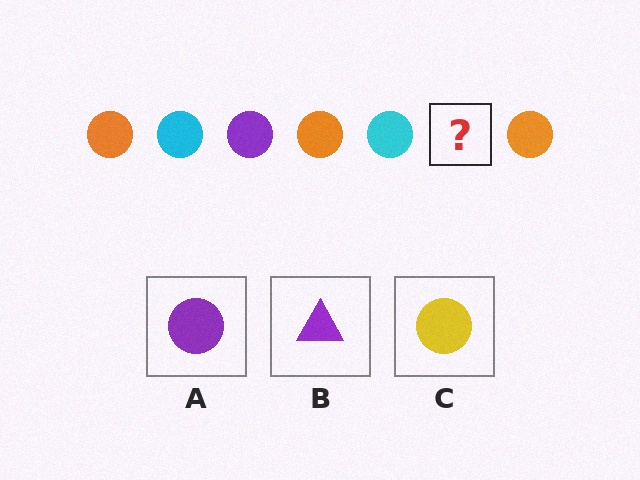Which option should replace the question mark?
Option A.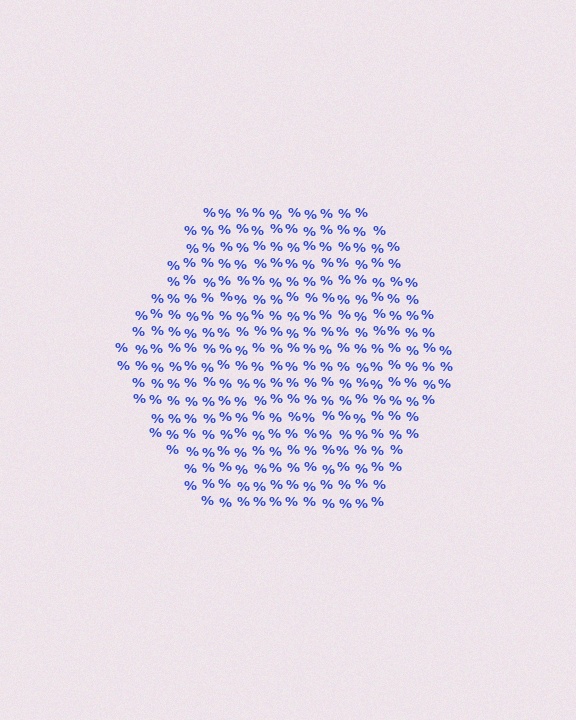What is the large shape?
The large shape is a hexagon.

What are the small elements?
The small elements are percent signs.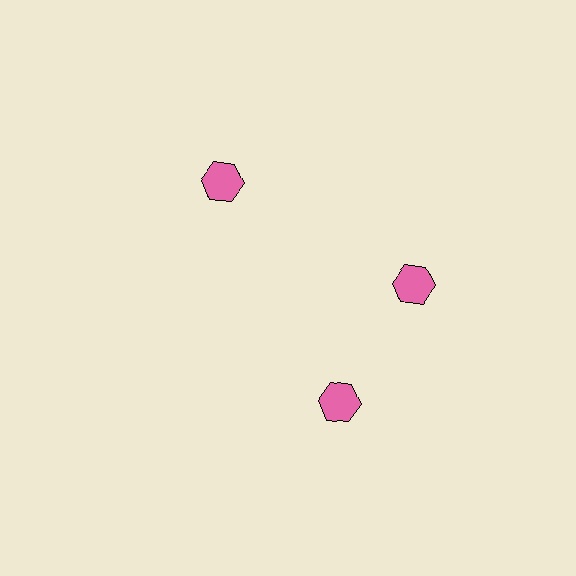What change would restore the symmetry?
The symmetry would be restored by rotating it back into even spacing with its neighbors so that all 3 hexagons sit at equal angles and equal distance from the center.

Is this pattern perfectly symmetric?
No. The 3 pink hexagons are arranged in a ring, but one element near the 7 o'clock position is rotated out of alignment along the ring, breaking the 3-fold rotational symmetry.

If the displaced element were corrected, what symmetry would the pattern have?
It would have 3-fold rotational symmetry — the pattern would map onto itself every 120 degrees.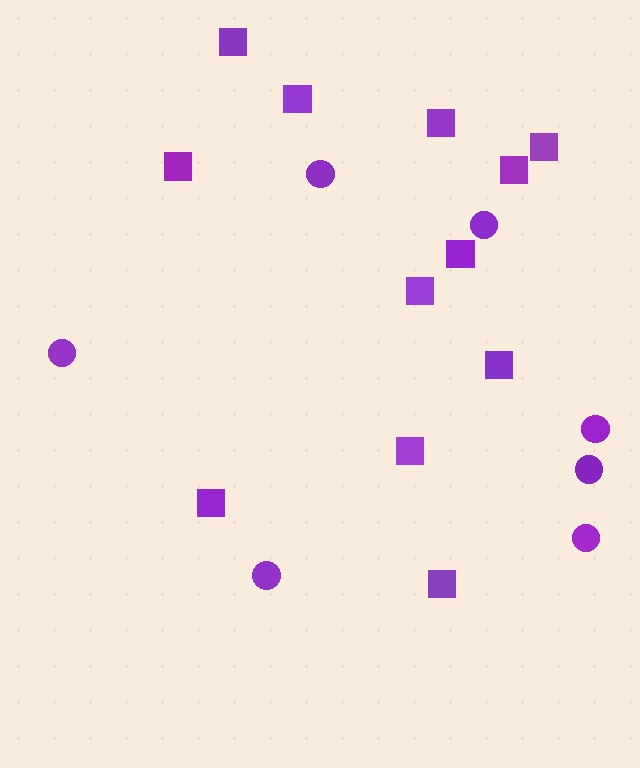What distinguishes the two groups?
There are 2 groups: one group of circles (7) and one group of squares (12).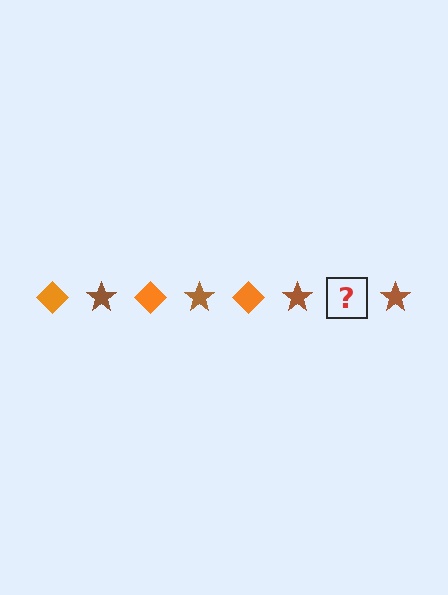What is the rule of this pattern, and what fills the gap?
The rule is that the pattern alternates between orange diamond and brown star. The gap should be filled with an orange diamond.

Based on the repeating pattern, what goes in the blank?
The blank should be an orange diamond.